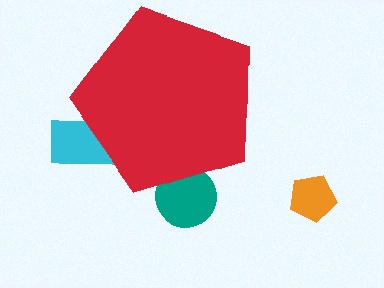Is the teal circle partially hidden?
Yes, the teal circle is partially hidden behind the red pentagon.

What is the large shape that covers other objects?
A red pentagon.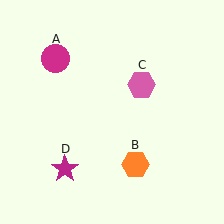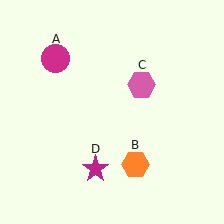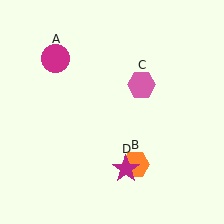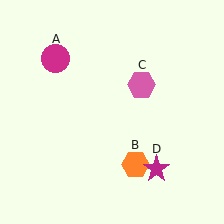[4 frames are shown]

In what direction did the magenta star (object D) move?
The magenta star (object D) moved right.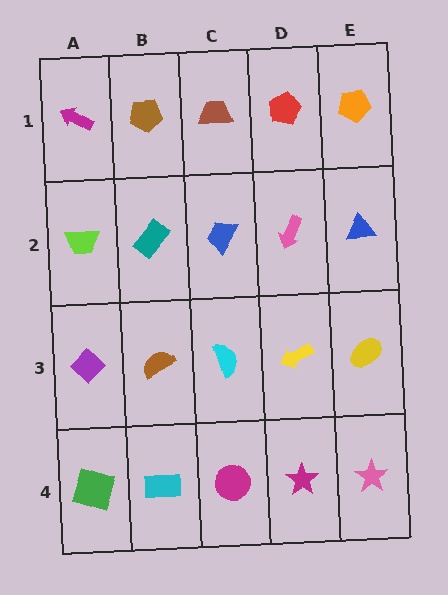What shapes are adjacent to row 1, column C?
A blue trapezoid (row 2, column C), a brown pentagon (row 1, column B), a red pentagon (row 1, column D).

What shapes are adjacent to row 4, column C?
A cyan semicircle (row 3, column C), a cyan rectangle (row 4, column B), a magenta star (row 4, column D).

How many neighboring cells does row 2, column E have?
3.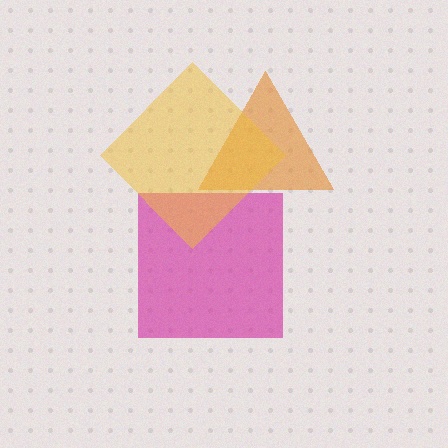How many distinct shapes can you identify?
There are 3 distinct shapes: an orange triangle, a magenta square, a yellow diamond.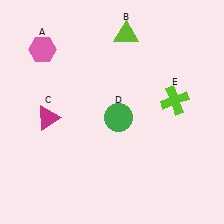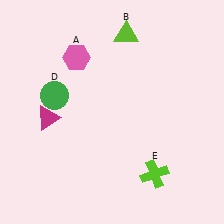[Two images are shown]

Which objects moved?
The objects that moved are: the pink hexagon (A), the green circle (D), the lime cross (E).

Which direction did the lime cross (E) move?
The lime cross (E) moved down.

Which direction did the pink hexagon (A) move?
The pink hexagon (A) moved right.